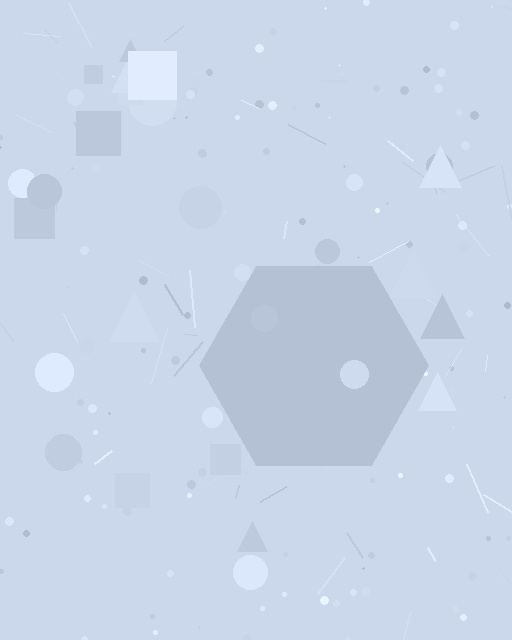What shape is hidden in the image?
A hexagon is hidden in the image.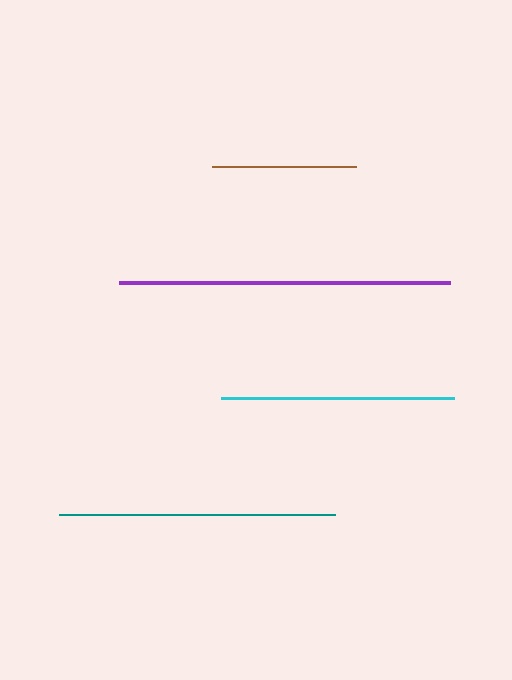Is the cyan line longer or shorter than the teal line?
The teal line is longer than the cyan line.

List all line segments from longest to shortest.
From longest to shortest: purple, teal, cyan, brown.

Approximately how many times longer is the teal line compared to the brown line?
The teal line is approximately 1.9 times the length of the brown line.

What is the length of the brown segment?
The brown segment is approximately 144 pixels long.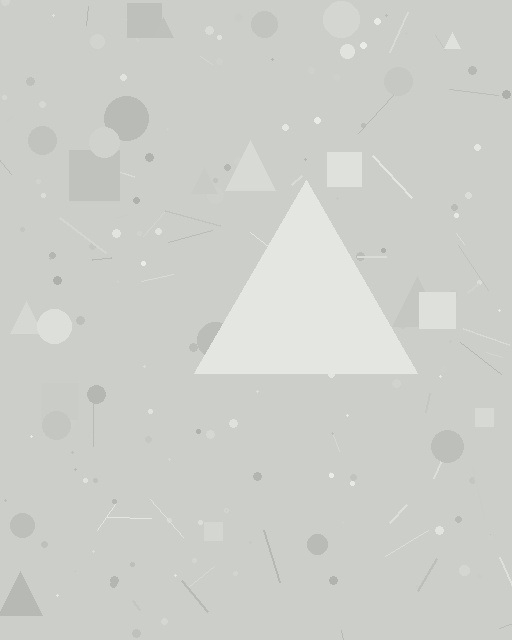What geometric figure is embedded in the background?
A triangle is embedded in the background.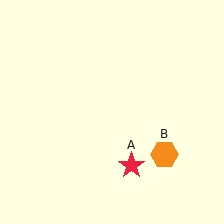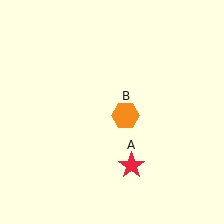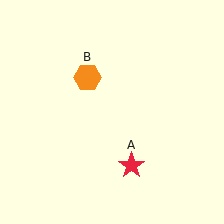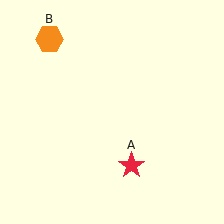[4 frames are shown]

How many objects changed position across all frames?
1 object changed position: orange hexagon (object B).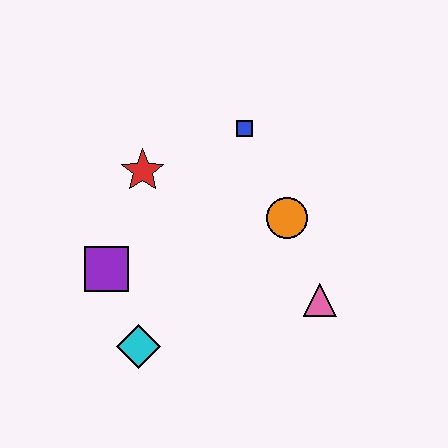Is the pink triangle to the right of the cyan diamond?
Yes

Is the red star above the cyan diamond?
Yes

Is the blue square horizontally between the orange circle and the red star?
Yes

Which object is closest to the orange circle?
The pink triangle is closest to the orange circle.